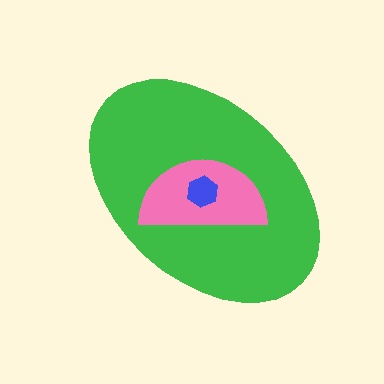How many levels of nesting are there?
3.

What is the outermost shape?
The green ellipse.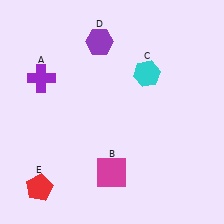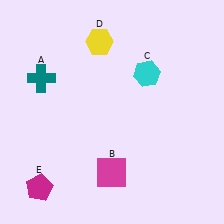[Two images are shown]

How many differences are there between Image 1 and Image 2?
There are 3 differences between the two images.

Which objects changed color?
A changed from purple to teal. D changed from purple to yellow. E changed from red to magenta.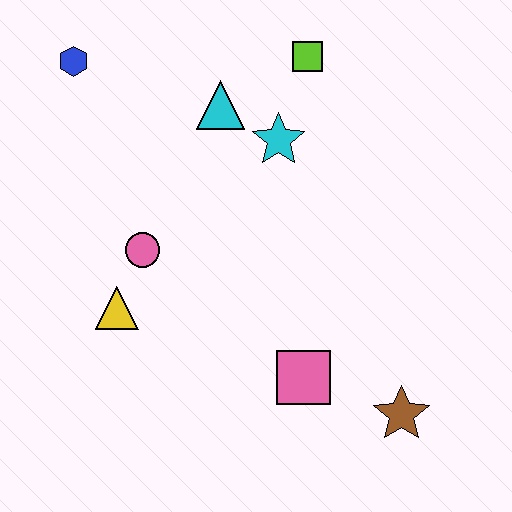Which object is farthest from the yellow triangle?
The lime square is farthest from the yellow triangle.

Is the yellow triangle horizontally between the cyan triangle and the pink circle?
No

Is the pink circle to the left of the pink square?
Yes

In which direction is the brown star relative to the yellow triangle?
The brown star is to the right of the yellow triangle.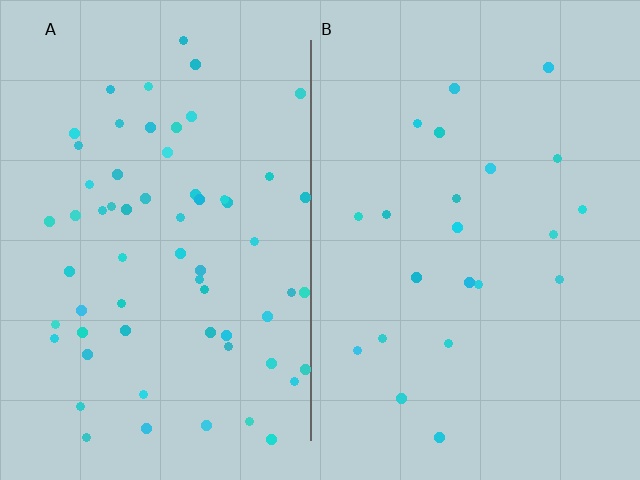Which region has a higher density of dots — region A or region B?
A (the left).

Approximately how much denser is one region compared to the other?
Approximately 2.9× — region A over region B.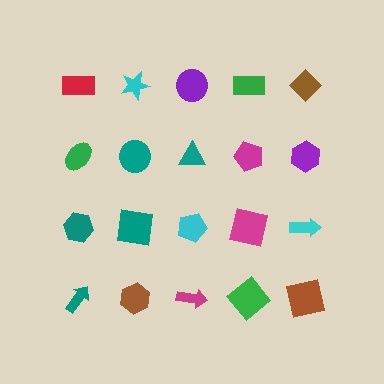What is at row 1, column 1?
A red rectangle.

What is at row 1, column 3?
A purple circle.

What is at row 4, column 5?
A brown square.